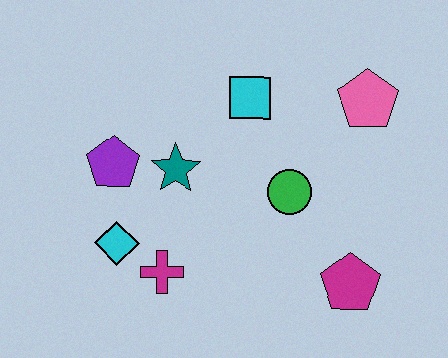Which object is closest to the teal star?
The purple pentagon is closest to the teal star.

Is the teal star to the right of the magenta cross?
Yes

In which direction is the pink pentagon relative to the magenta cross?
The pink pentagon is to the right of the magenta cross.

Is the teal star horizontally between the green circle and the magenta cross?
Yes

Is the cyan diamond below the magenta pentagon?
No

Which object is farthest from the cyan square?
The magenta pentagon is farthest from the cyan square.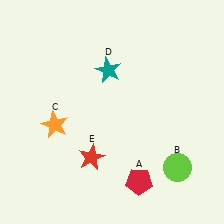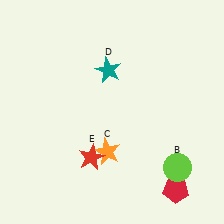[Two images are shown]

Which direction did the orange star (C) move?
The orange star (C) moved right.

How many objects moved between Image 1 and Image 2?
2 objects moved between the two images.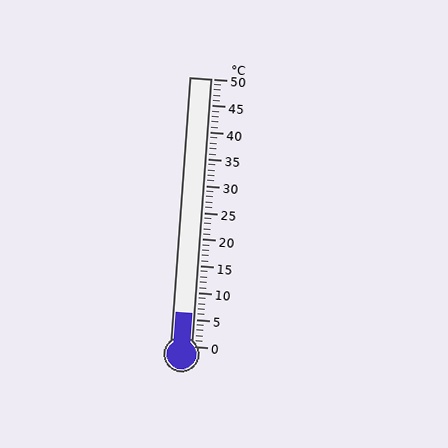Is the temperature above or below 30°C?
The temperature is below 30°C.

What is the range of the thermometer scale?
The thermometer scale ranges from 0°C to 50°C.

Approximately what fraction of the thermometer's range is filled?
The thermometer is filled to approximately 10% of its range.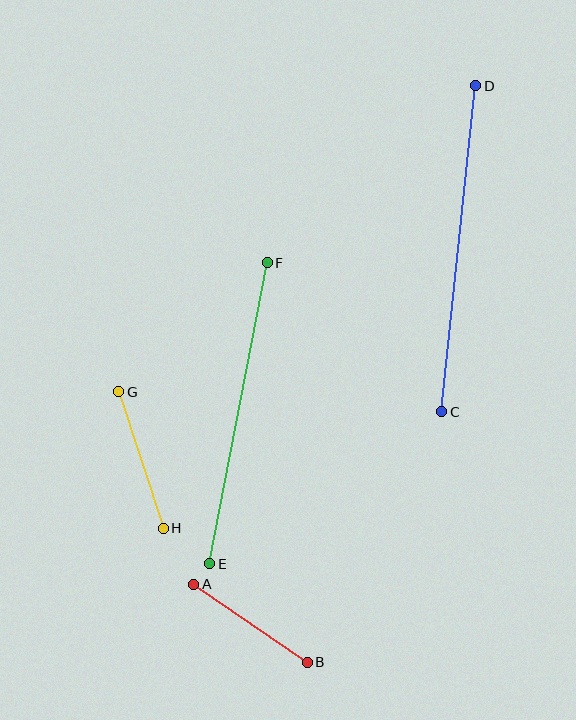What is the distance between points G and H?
The distance is approximately 144 pixels.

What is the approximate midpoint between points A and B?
The midpoint is at approximately (250, 623) pixels.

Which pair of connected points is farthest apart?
Points C and D are farthest apart.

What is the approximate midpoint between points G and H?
The midpoint is at approximately (141, 460) pixels.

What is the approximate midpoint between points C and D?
The midpoint is at approximately (459, 249) pixels.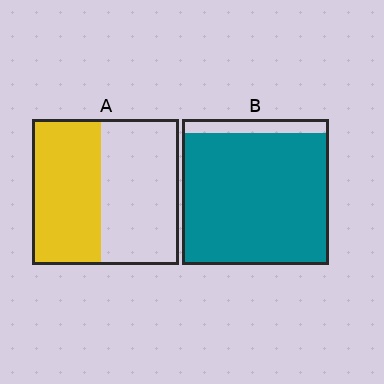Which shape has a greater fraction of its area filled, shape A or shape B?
Shape B.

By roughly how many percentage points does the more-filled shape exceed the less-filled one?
By roughly 45 percentage points (B over A).